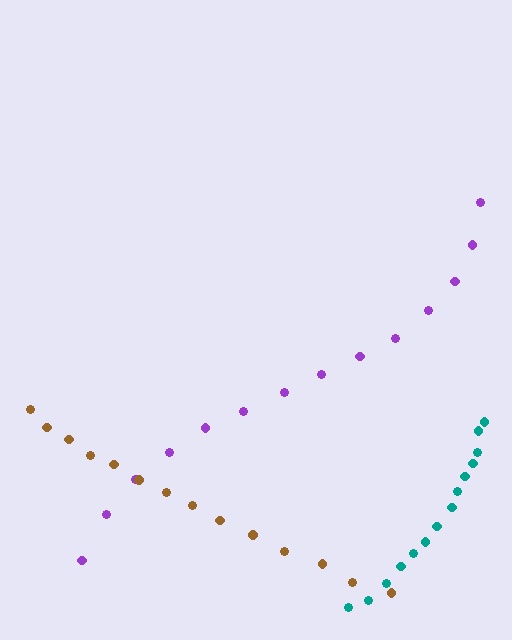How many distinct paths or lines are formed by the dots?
There are 3 distinct paths.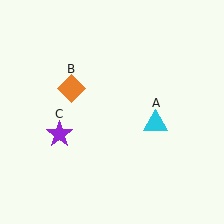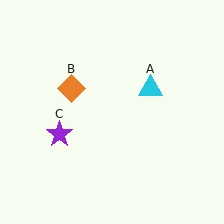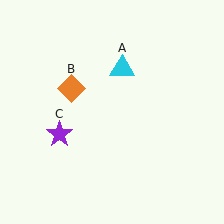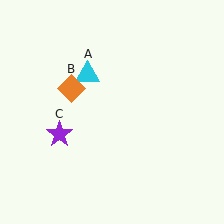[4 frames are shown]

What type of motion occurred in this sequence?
The cyan triangle (object A) rotated counterclockwise around the center of the scene.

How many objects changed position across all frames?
1 object changed position: cyan triangle (object A).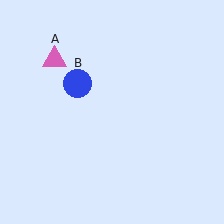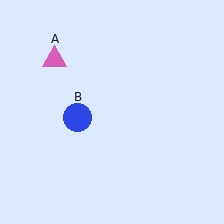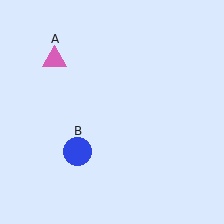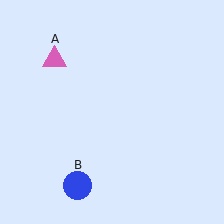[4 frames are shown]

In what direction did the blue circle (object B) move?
The blue circle (object B) moved down.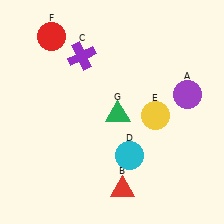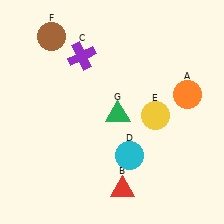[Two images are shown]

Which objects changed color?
A changed from purple to orange. F changed from red to brown.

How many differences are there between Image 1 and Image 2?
There are 2 differences between the two images.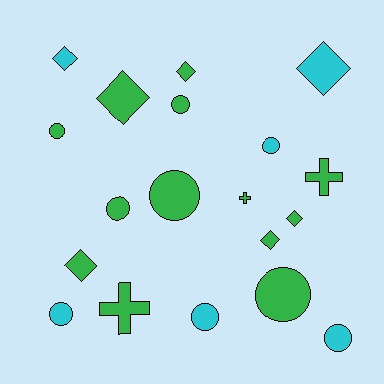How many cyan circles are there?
There are 4 cyan circles.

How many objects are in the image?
There are 19 objects.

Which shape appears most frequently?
Circle, with 9 objects.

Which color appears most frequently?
Green, with 13 objects.